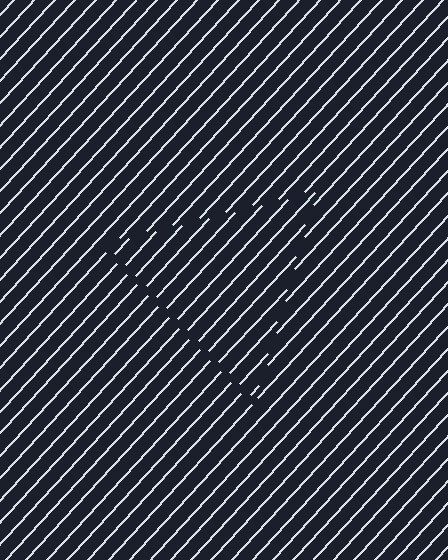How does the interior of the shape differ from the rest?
The interior of the shape contains the same grating, shifted by half a period — the contour is defined by the phase discontinuity where line-ends from the inner and outer gratings abut.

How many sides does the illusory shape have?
3 sides — the line-ends trace a triangle.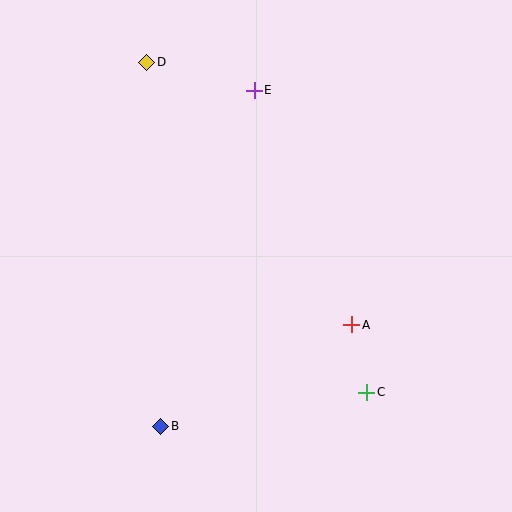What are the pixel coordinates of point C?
Point C is at (367, 392).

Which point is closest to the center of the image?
Point A at (352, 325) is closest to the center.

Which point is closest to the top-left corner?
Point D is closest to the top-left corner.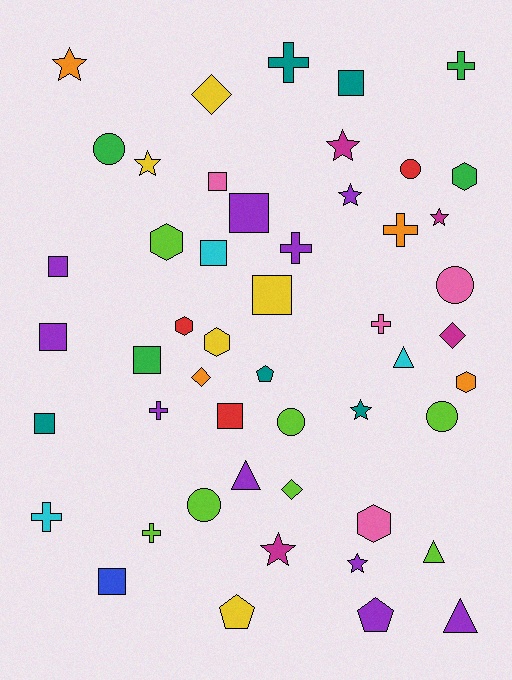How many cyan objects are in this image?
There are 3 cyan objects.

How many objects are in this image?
There are 50 objects.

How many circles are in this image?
There are 6 circles.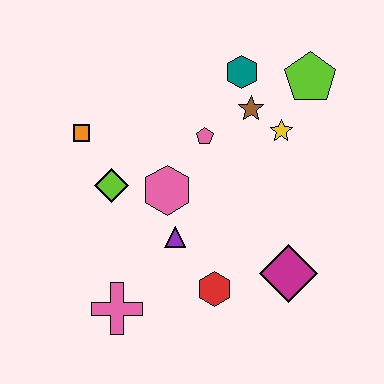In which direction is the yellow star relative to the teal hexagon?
The yellow star is below the teal hexagon.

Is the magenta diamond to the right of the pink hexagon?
Yes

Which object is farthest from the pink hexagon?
The lime pentagon is farthest from the pink hexagon.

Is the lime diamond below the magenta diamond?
No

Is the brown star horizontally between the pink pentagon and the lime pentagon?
Yes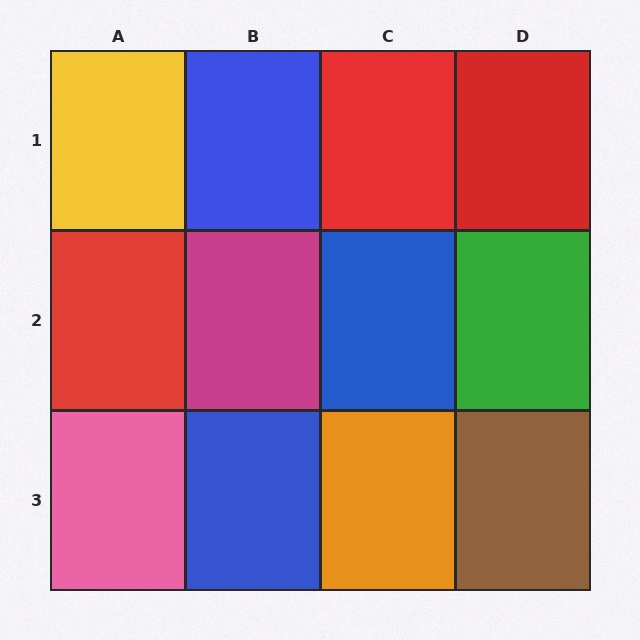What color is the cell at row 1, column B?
Blue.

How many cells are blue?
3 cells are blue.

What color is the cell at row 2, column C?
Blue.